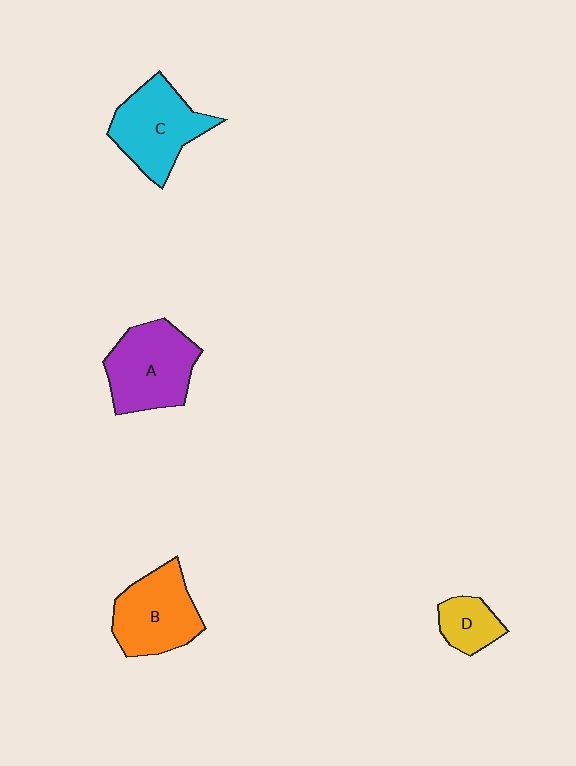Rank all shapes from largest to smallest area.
From largest to smallest: A (purple), C (cyan), B (orange), D (yellow).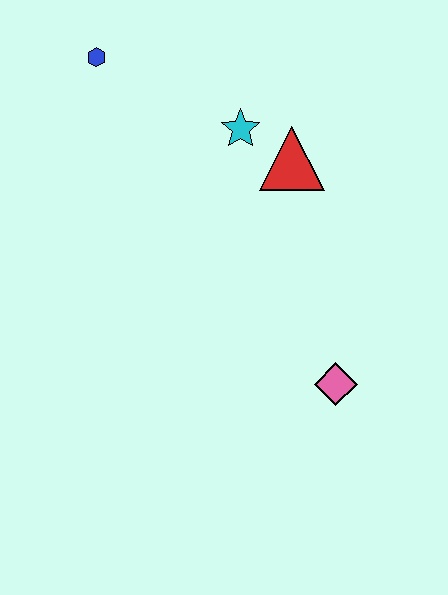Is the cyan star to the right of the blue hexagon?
Yes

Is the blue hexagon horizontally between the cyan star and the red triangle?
No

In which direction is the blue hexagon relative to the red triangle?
The blue hexagon is to the left of the red triangle.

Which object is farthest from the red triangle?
The pink diamond is farthest from the red triangle.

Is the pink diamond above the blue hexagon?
No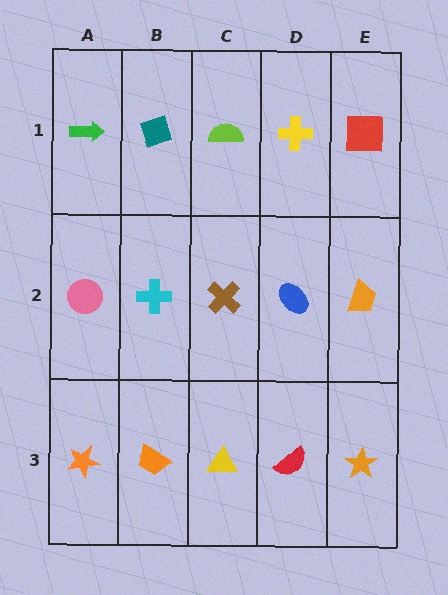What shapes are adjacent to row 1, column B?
A cyan cross (row 2, column B), a green arrow (row 1, column A), a lime semicircle (row 1, column C).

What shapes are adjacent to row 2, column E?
A red square (row 1, column E), an orange star (row 3, column E), a blue ellipse (row 2, column D).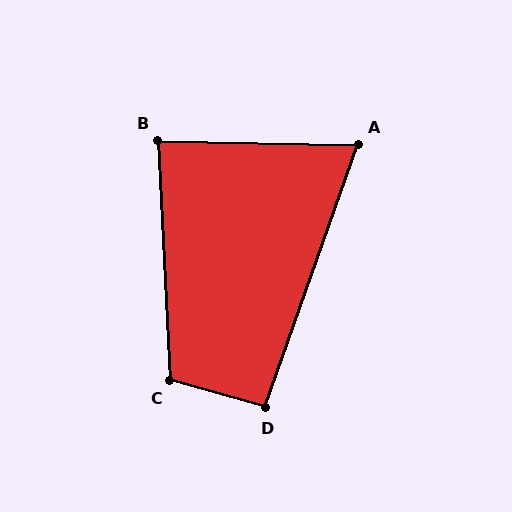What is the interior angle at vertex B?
Approximately 86 degrees (approximately right).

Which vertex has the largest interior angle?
C, at approximately 108 degrees.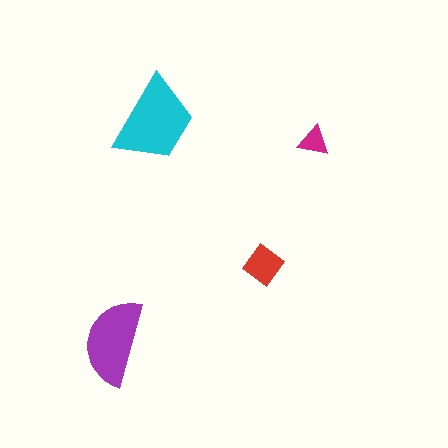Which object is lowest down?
The purple semicircle is bottommost.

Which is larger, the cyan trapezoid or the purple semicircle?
The cyan trapezoid.